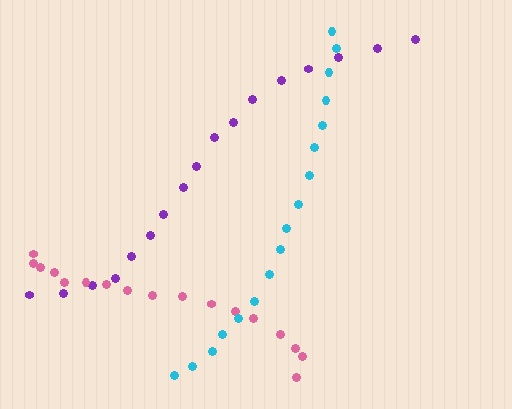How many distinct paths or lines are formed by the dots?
There are 3 distinct paths.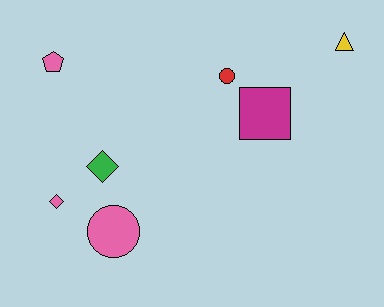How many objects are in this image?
There are 7 objects.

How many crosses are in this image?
There are no crosses.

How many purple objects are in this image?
There are no purple objects.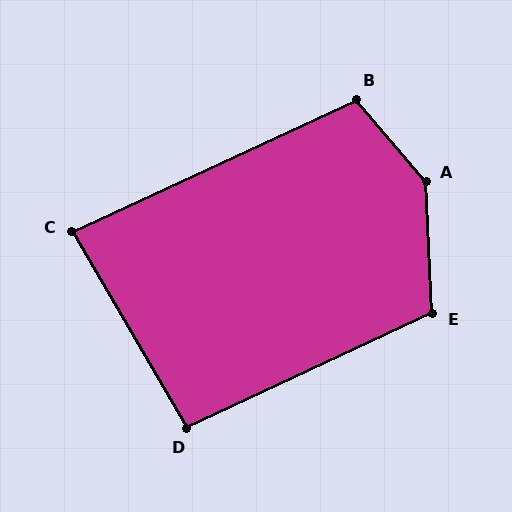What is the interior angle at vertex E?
Approximately 112 degrees (obtuse).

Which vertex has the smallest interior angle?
C, at approximately 85 degrees.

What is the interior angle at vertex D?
Approximately 95 degrees (obtuse).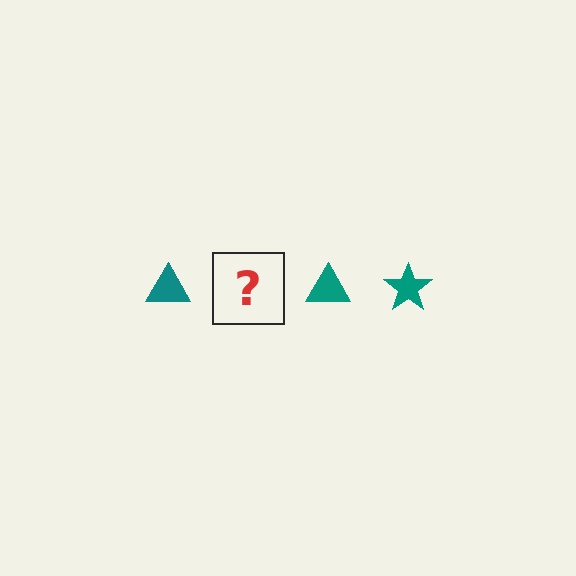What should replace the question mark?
The question mark should be replaced with a teal star.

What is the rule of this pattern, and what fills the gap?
The rule is that the pattern cycles through triangle, star shapes in teal. The gap should be filled with a teal star.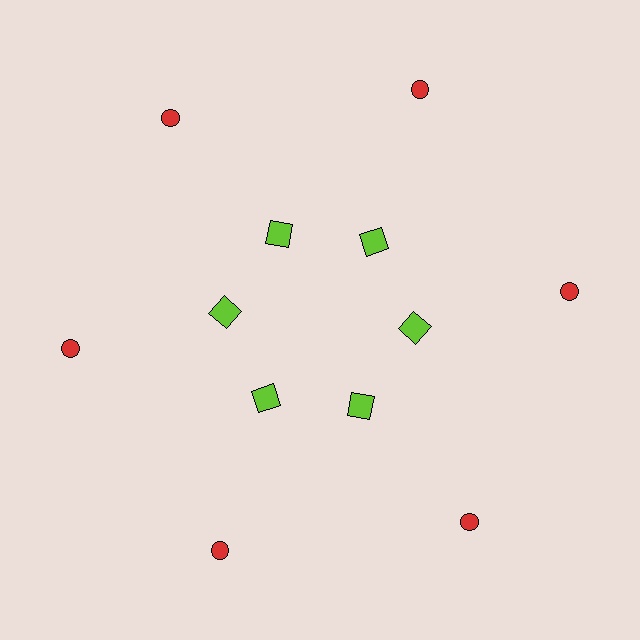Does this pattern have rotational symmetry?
Yes, this pattern has 6-fold rotational symmetry. It looks the same after rotating 60 degrees around the center.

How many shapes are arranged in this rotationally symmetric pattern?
There are 12 shapes, arranged in 6 groups of 2.